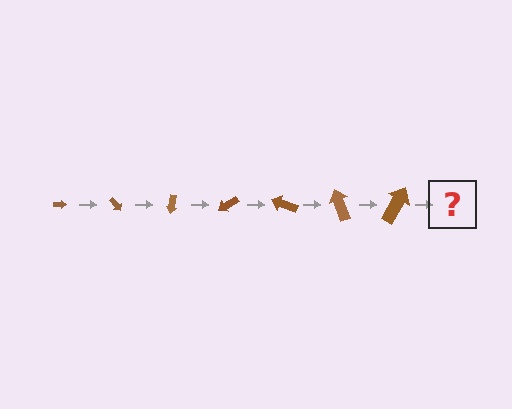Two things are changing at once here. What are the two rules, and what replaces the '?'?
The two rules are that the arrow grows larger each step and it rotates 50 degrees each step. The '?' should be an arrow, larger than the previous one and rotated 350 degrees from the start.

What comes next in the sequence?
The next element should be an arrow, larger than the previous one and rotated 350 degrees from the start.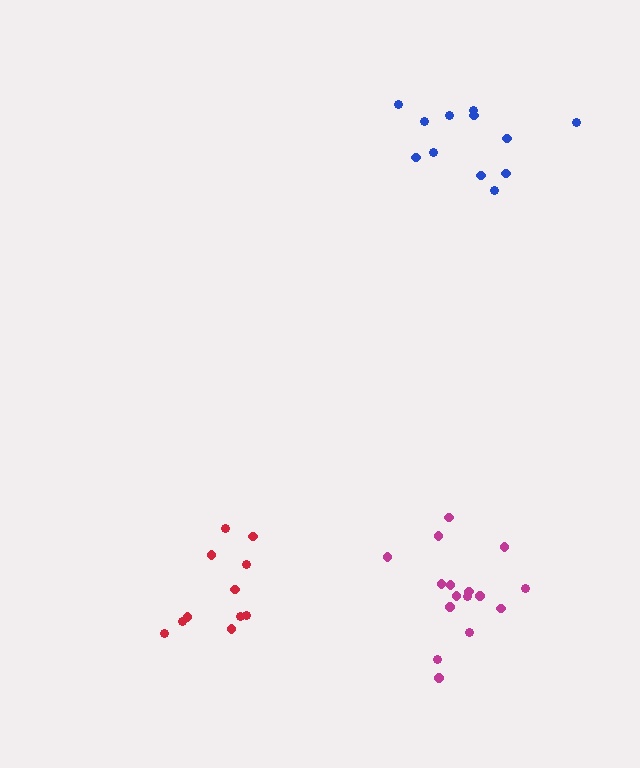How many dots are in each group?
Group 1: 11 dots, Group 2: 12 dots, Group 3: 16 dots (39 total).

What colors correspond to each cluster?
The clusters are colored: red, blue, magenta.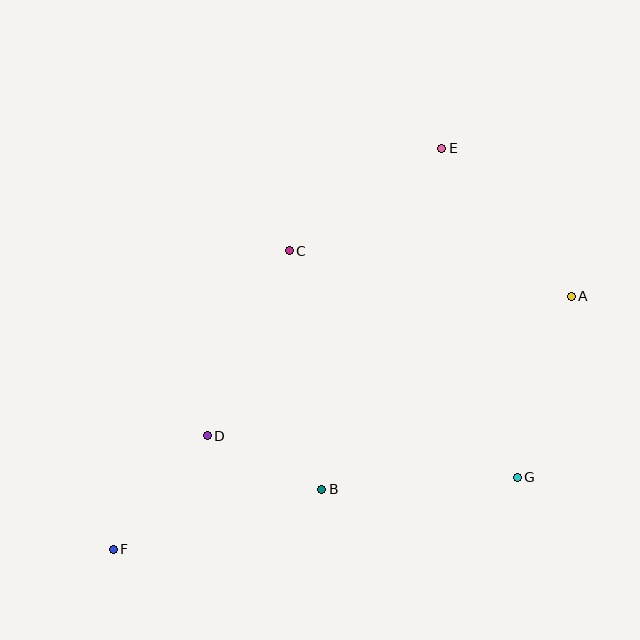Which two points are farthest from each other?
Points A and F are farthest from each other.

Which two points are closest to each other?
Points B and D are closest to each other.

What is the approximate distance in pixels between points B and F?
The distance between B and F is approximately 217 pixels.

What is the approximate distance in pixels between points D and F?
The distance between D and F is approximately 147 pixels.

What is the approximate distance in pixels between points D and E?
The distance between D and E is approximately 371 pixels.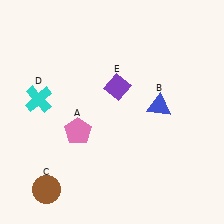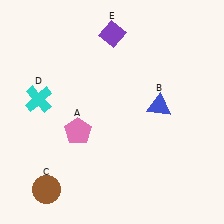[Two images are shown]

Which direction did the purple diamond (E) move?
The purple diamond (E) moved up.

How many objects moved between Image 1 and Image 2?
1 object moved between the two images.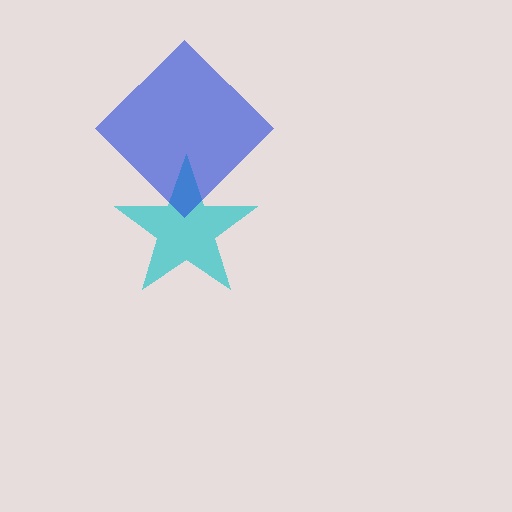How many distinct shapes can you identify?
There are 2 distinct shapes: a cyan star, a blue diamond.